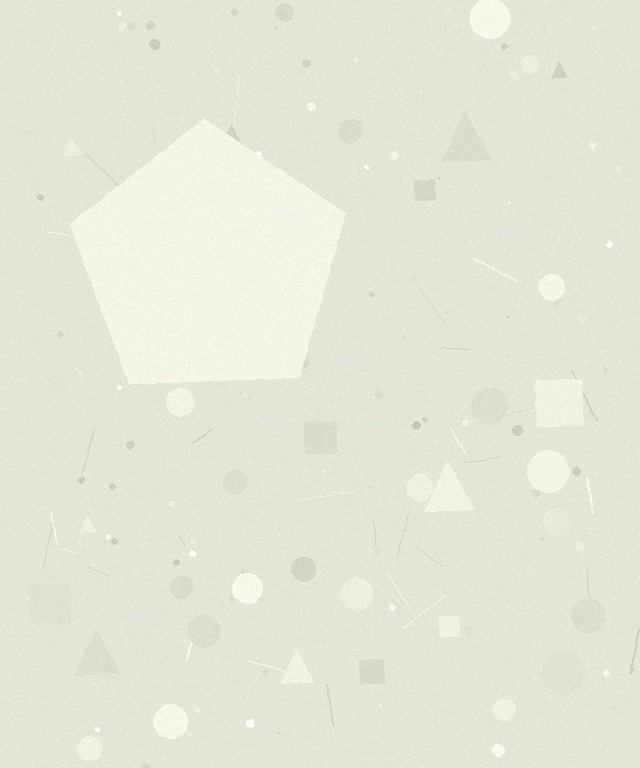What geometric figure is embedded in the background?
A pentagon is embedded in the background.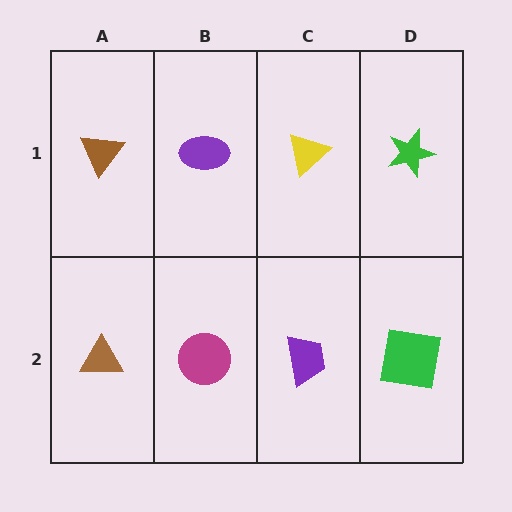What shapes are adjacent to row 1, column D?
A green square (row 2, column D), a yellow triangle (row 1, column C).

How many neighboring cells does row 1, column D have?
2.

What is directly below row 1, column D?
A green square.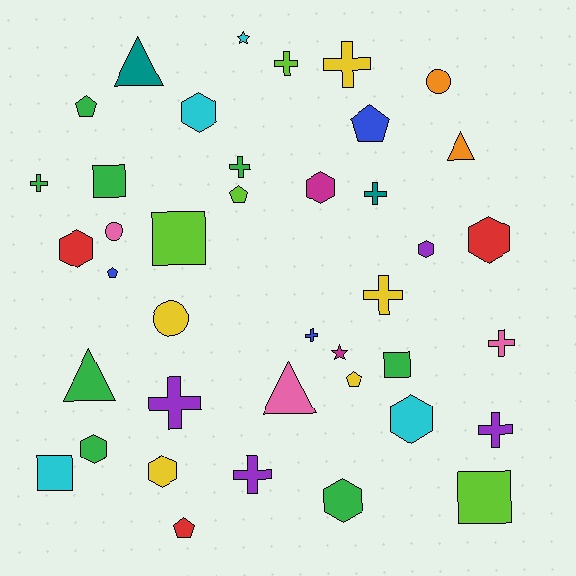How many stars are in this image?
There are 2 stars.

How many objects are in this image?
There are 40 objects.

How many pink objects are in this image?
There are 3 pink objects.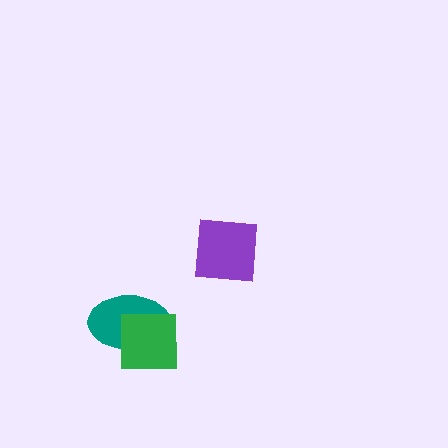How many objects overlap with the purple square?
0 objects overlap with the purple square.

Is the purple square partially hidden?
No, no other shape covers it.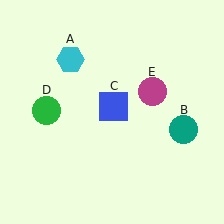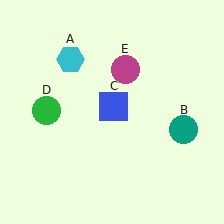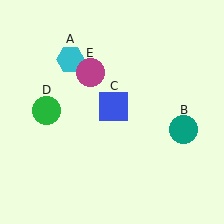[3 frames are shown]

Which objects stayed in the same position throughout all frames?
Cyan hexagon (object A) and teal circle (object B) and blue square (object C) and green circle (object D) remained stationary.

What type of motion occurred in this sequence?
The magenta circle (object E) rotated counterclockwise around the center of the scene.